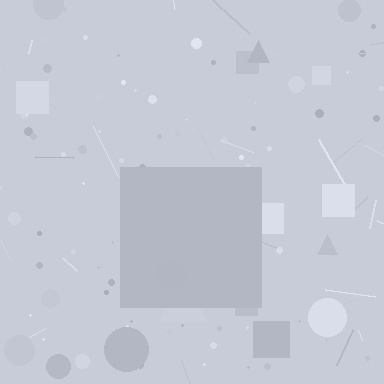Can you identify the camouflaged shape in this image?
The camouflaged shape is a square.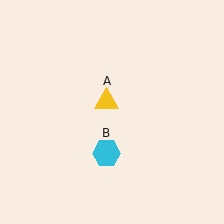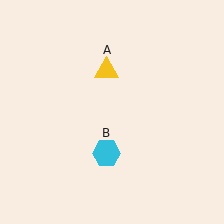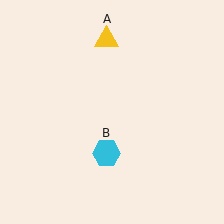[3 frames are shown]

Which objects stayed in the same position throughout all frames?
Cyan hexagon (object B) remained stationary.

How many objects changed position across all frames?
1 object changed position: yellow triangle (object A).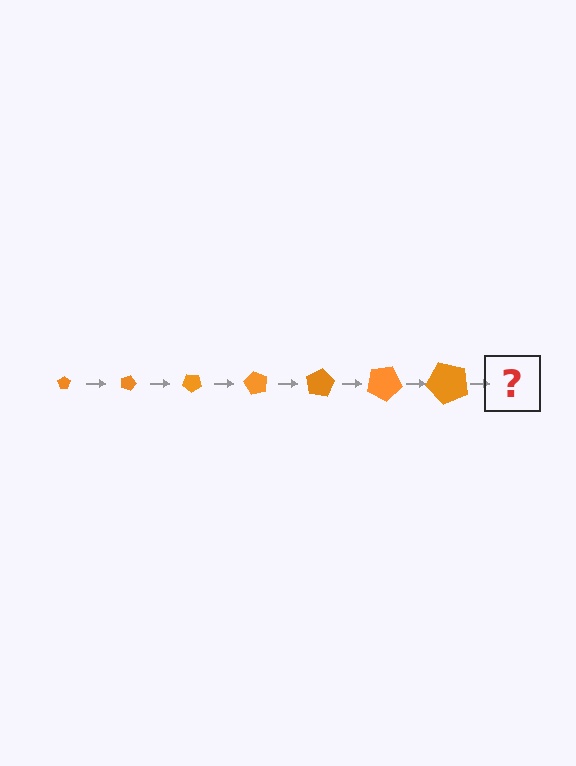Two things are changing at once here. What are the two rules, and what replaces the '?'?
The two rules are that the pentagon grows larger each step and it rotates 20 degrees each step. The '?' should be a pentagon, larger than the previous one and rotated 140 degrees from the start.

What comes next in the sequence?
The next element should be a pentagon, larger than the previous one and rotated 140 degrees from the start.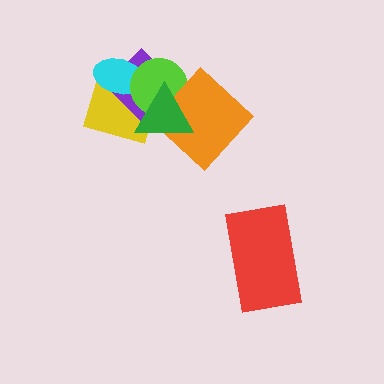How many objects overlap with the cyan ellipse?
3 objects overlap with the cyan ellipse.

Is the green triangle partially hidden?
No, no other shape covers it.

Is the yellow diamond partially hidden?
Yes, it is partially covered by another shape.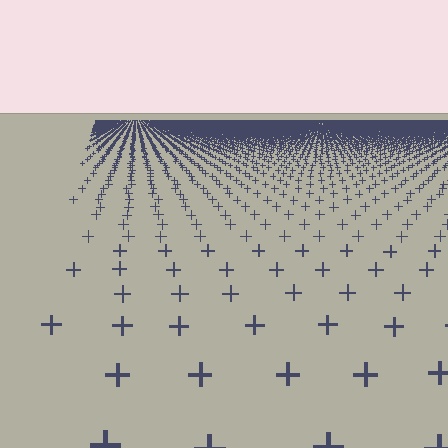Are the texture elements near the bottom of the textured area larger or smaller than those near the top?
Larger. Near the bottom, elements are closer to the viewer and appear at a bigger on-screen size.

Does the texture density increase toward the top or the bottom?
Density increases toward the top.